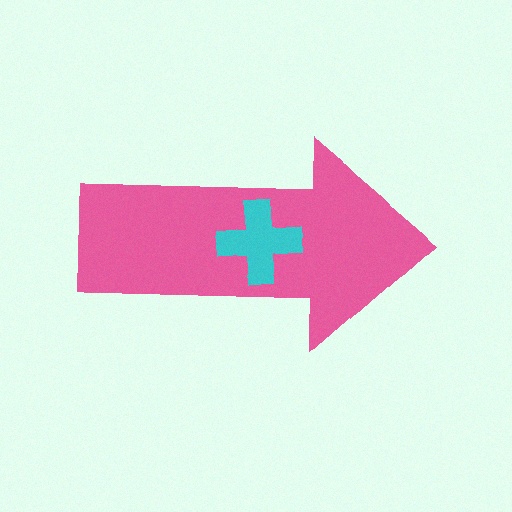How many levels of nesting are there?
2.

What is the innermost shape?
The cyan cross.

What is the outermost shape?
The pink arrow.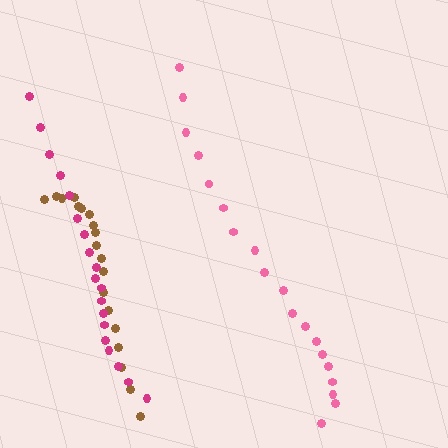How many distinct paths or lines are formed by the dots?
There are 3 distinct paths.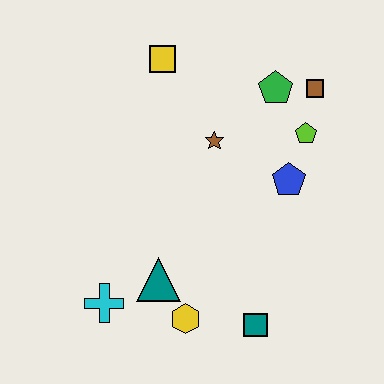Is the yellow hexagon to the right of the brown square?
No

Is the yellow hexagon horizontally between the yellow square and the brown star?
Yes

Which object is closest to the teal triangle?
The yellow hexagon is closest to the teal triangle.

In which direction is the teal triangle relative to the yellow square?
The teal triangle is below the yellow square.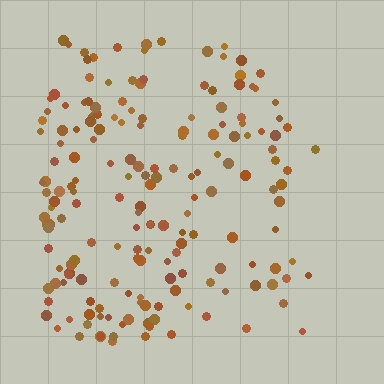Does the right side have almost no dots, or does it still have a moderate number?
Still a moderate number, just noticeably fewer than the left.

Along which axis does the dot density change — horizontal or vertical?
Horizontal.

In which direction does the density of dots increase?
From right to left, with the left side densest.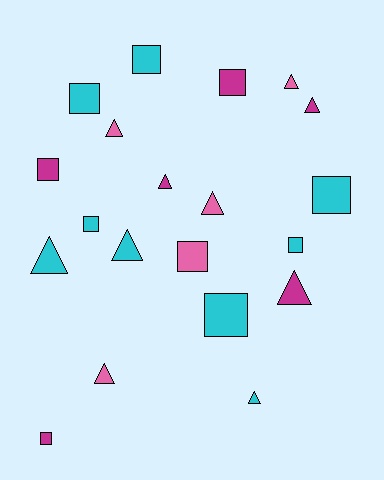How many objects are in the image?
There are 20 objects.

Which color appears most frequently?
Cyan, with 9 objects.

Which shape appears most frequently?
Square, with 10 objects.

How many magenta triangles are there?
There are 3 magenta triangles.